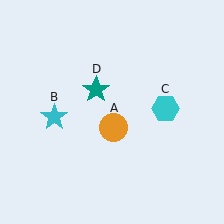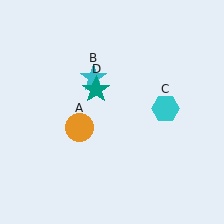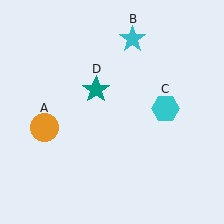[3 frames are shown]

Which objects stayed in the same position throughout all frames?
Cyan hexagon (object C) and teal star (object D) remained stationary.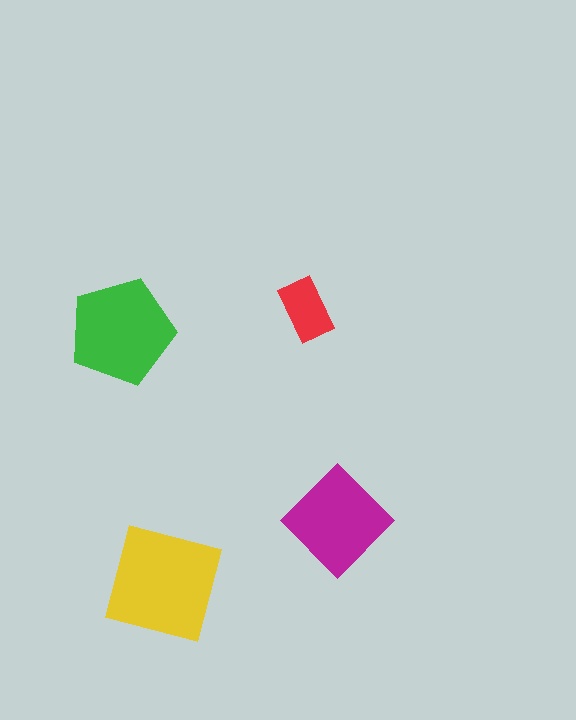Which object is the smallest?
The red rectangle.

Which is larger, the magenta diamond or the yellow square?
The yellow square.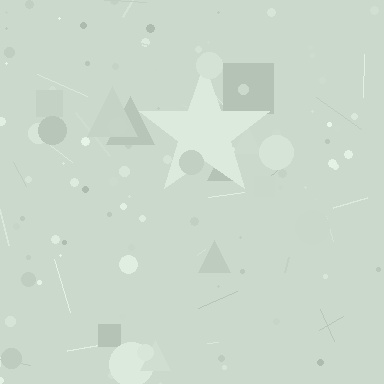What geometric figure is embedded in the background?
A star is embedded in the background.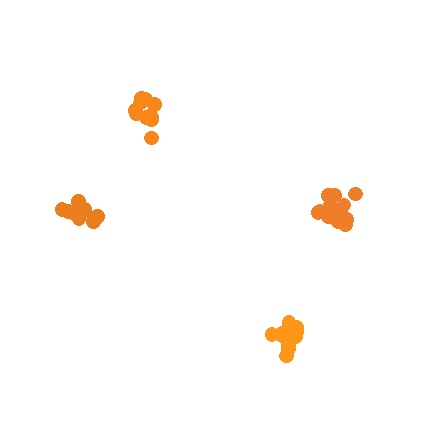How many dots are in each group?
Group 1: 12 dots, Group 2: 9 dots, Group 3: 15 dots, Group 4: 13 dots (49 total).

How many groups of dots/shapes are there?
There are 4 groups.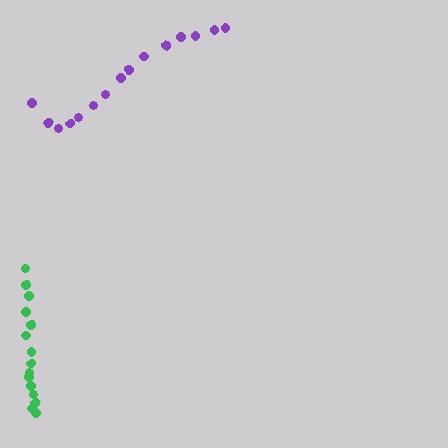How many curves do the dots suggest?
There are 2 distinct paths.